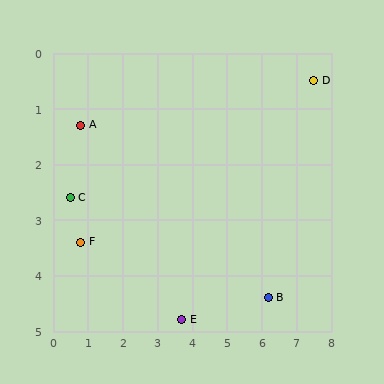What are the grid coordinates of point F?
Point F is at approximately (0.8, 3.4).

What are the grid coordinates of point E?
Point E is at approximately (3.7, 4.8).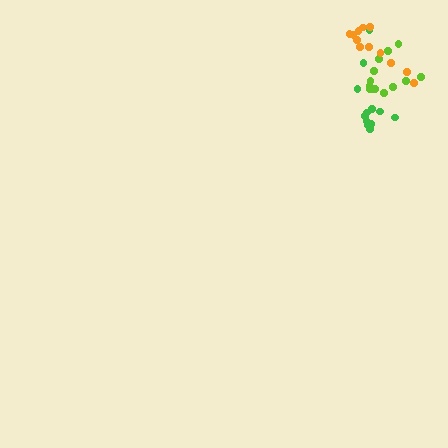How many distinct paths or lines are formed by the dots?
There are 3 distinct paths.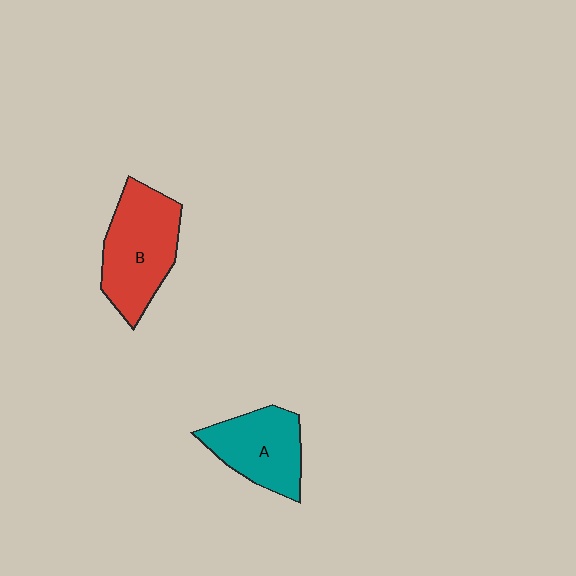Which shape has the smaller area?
Shape A (teal).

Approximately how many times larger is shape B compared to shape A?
Approximately 1.3 times.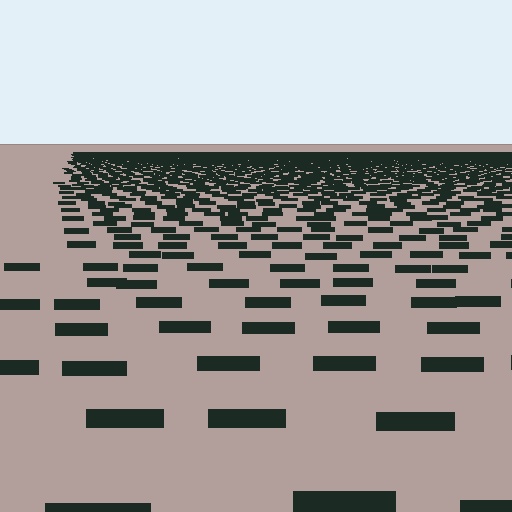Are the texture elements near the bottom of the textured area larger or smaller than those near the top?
Larger. Near the bottom, elements are closer to the viewer and appear at a bigger on-screen size.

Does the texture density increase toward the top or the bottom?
Density increases toward the top.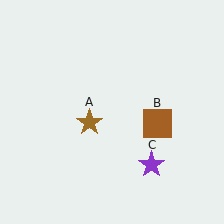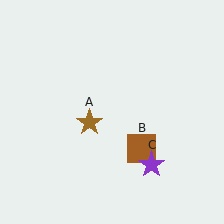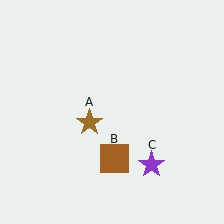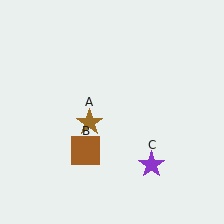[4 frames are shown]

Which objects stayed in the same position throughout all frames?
Brown star (object A) and purple star (object C) remained stationary.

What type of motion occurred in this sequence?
The brown square (object B) rotated clockwise around the center of the scene.